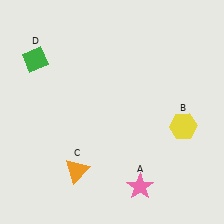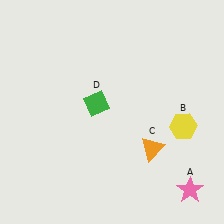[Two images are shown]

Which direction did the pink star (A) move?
The pink star (A) moved right.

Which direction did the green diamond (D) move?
The green diamond (D) moved right.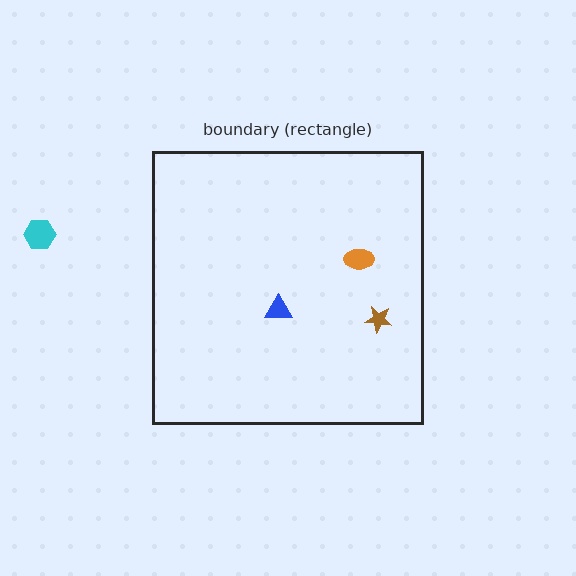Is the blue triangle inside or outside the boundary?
Inside.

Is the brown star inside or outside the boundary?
Inside.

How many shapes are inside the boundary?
3 inside, 1 outside.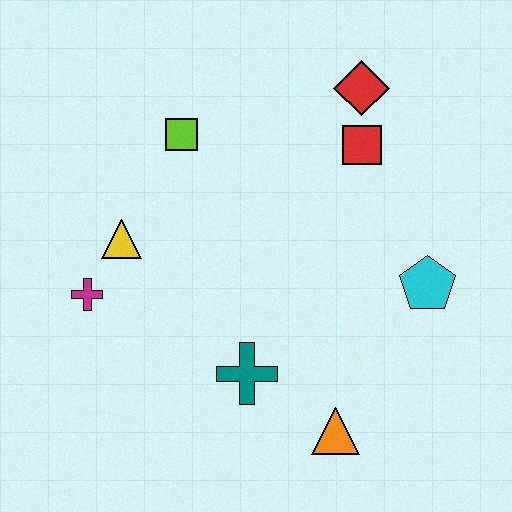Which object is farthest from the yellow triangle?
The cyan pentagon is farthest from the yellow triangle.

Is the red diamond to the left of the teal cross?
No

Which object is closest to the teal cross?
The orange triangle is closest to the teal cross.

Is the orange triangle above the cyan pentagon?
No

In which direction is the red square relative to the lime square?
The red square is to the right of the lime square.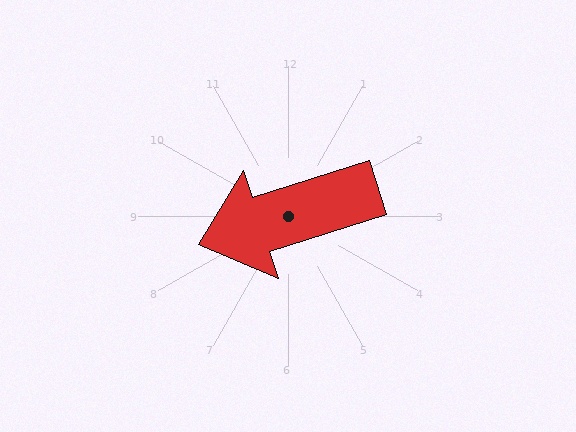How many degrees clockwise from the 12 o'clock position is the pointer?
Approximately 252 degrees.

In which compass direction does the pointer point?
West.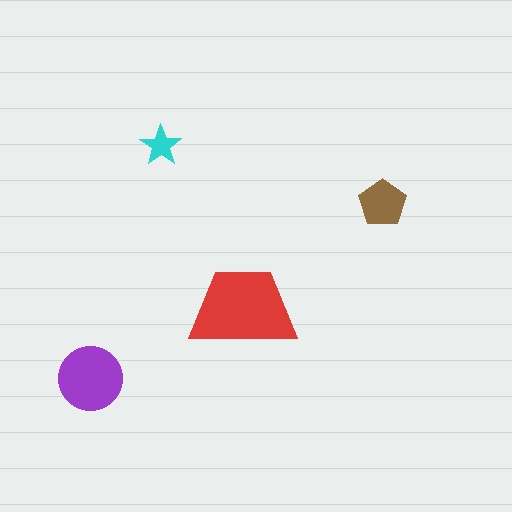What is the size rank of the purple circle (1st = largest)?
2nd.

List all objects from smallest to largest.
The cyan star, the brown pentagon, the purple circle, the red trapezoid.